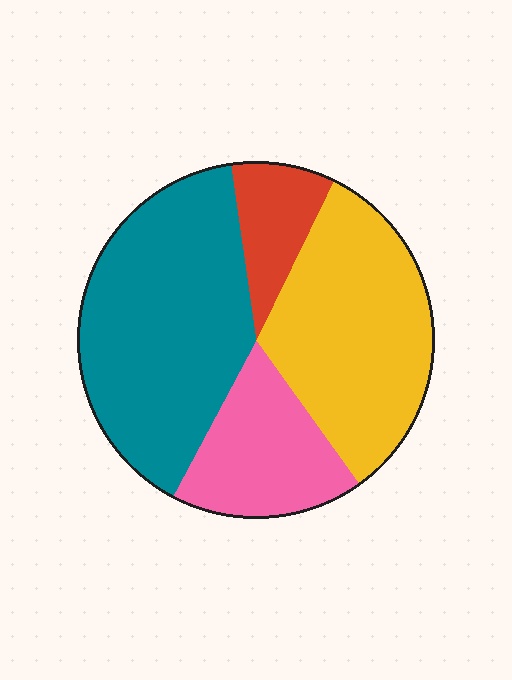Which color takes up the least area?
Red, at roughly 10%.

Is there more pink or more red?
Pink.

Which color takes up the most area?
Teal, at roughly 40%.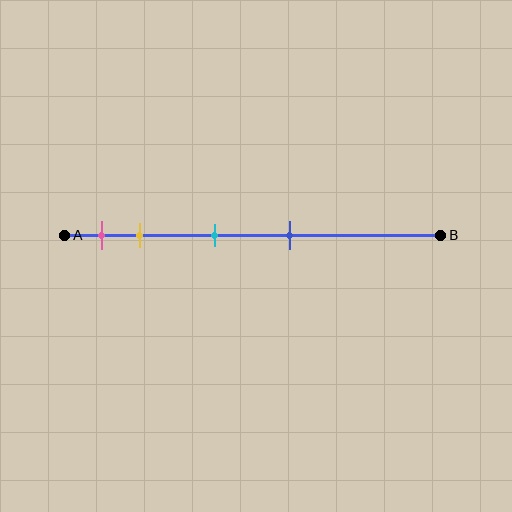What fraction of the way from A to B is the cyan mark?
The cyan mark is approximately 40% (0.4) of the way from A to B.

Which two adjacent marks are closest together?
The pink and yellow marks are the closest adjacent pair.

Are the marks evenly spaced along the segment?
No, the marks are not evenly spaced.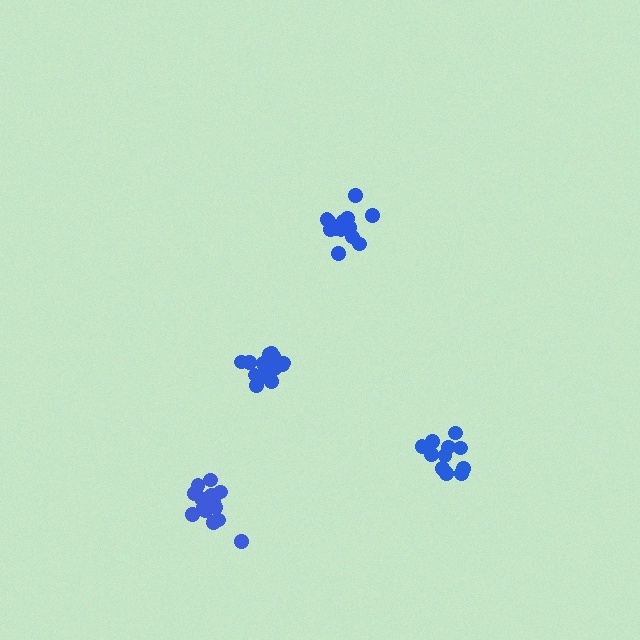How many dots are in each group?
Group 1: 14 dots, Group 2: 15 dots, Group 3: 11 dots, Group 4: 14 dots (54 total).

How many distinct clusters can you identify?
There are 4 distinct clusters.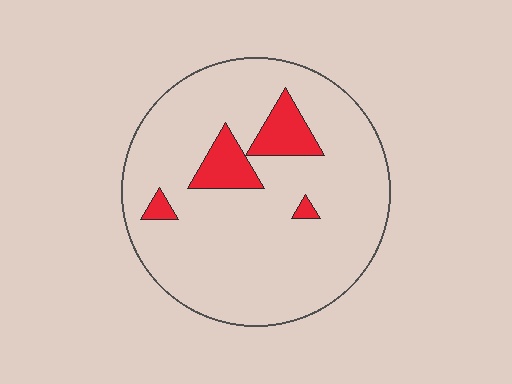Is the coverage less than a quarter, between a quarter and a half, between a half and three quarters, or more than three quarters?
Less than a quarter.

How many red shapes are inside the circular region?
4.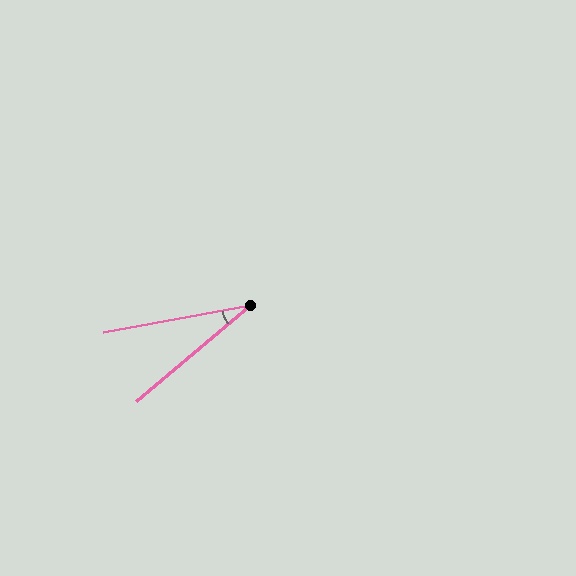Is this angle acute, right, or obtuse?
It is acute.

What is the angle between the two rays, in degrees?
Approximately 29 degrees.